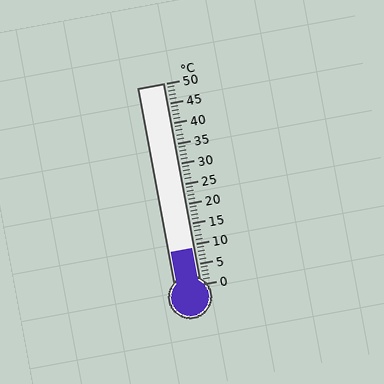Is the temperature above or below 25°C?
The temperature is below 25°C.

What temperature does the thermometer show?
The thermometer shows approximately 9°C.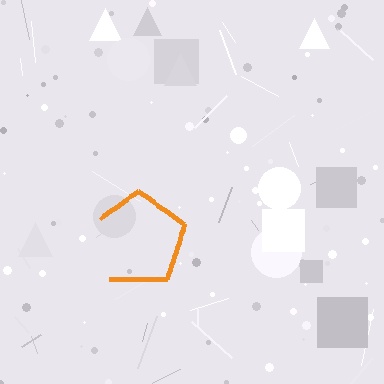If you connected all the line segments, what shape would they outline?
They would outline a pentagon.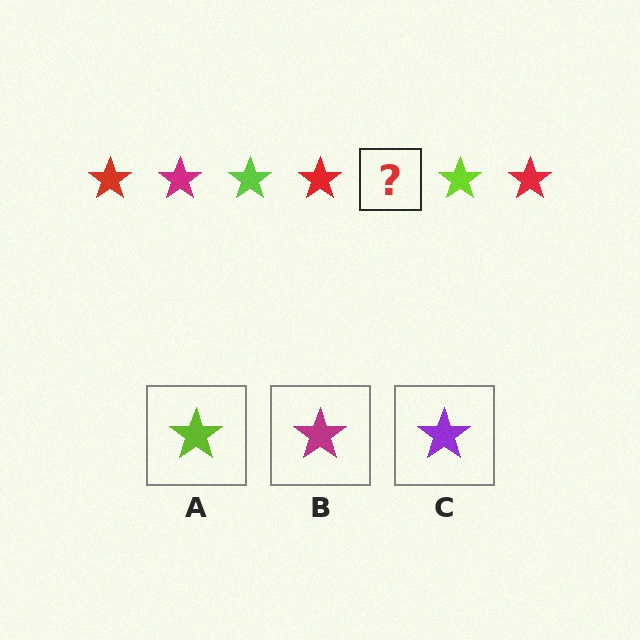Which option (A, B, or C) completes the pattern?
B.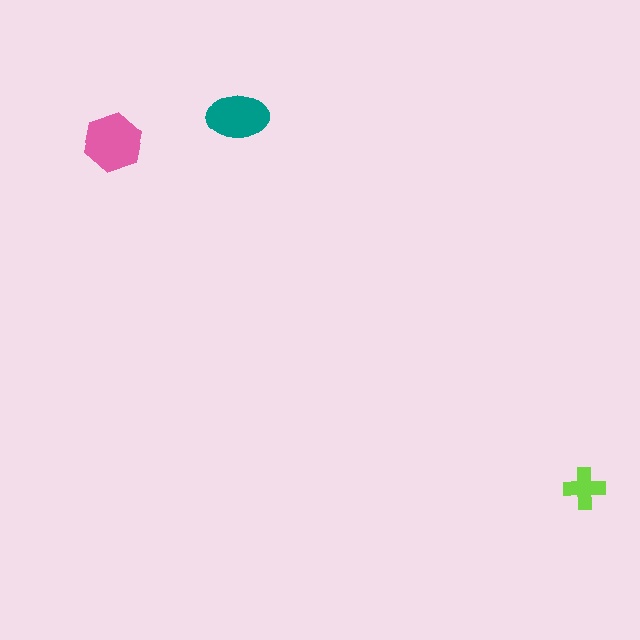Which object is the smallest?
The lime cross.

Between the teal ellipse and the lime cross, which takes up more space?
The teal ellipse.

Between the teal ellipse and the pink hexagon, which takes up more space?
The pink hexagon.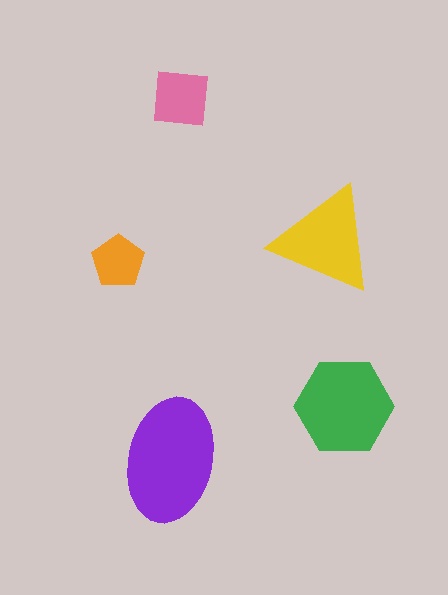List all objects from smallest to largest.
The orange pentagon, the pink square, the yellow triangle, the green hexagon, the purple ellipse.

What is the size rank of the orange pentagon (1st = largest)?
5th.